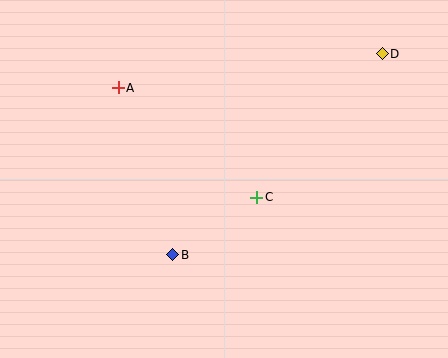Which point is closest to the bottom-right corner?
Point C is closest to the bottom-right corner.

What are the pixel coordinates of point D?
Point D is at (382, 54).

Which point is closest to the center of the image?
Point C at (257, 197) is closest to the center.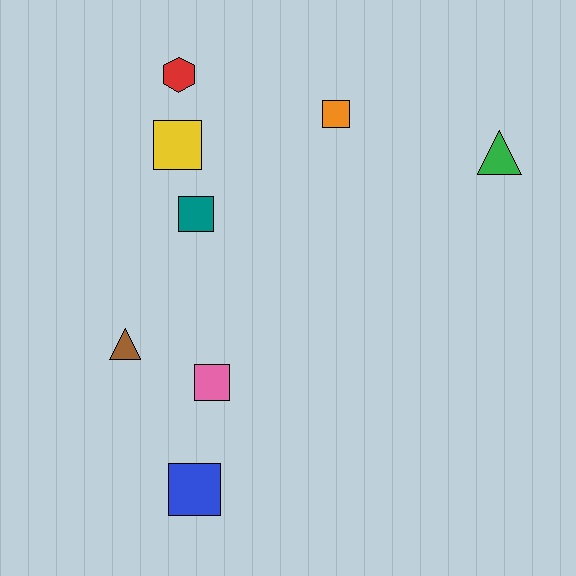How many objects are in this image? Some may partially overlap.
There are 8 objects.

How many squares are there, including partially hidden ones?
There are 5 squares.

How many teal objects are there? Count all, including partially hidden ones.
There is 1 teal object.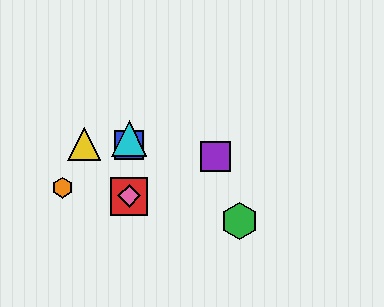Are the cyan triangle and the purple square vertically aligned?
No, the cyan triangle is at x≈129 and the purple square is at x≈215.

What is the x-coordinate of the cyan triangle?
The cyan triangle is at x≈129.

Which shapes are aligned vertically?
The red square, the blue square, the cyan triangle, the pink diamond are aligned vertically.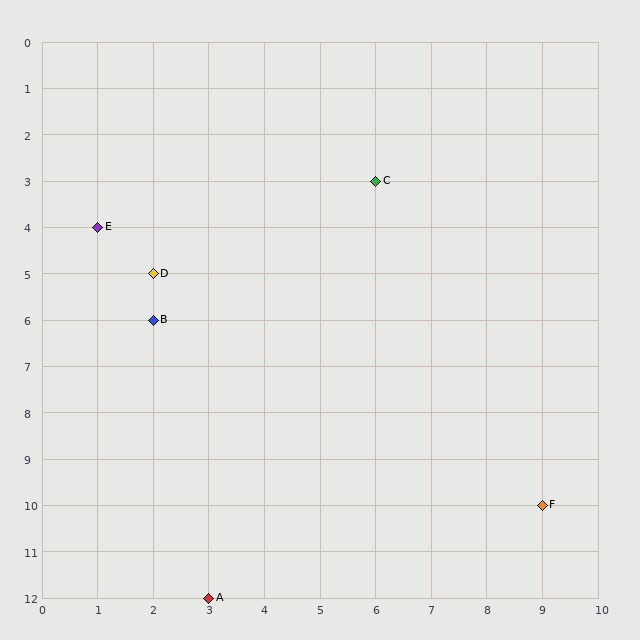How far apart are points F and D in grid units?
Points F and D are 7 columns and 5 rows apart (about 8.6 grid units diagonally).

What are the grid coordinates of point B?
Point B is at grid coordinates (2, 6).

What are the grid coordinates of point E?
Point E is at grid coordinates (1, 4).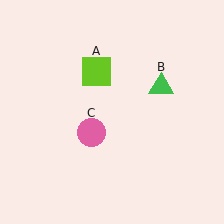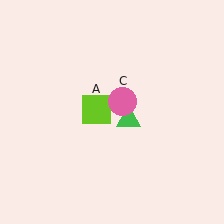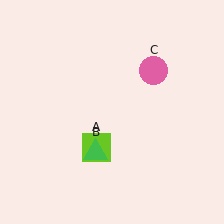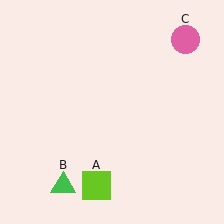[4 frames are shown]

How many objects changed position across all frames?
3 objects changed position: lime square (object A), green triangle (object B), pink circle (object C).